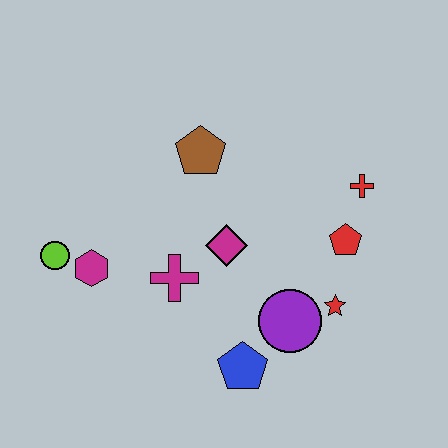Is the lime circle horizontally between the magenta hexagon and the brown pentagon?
No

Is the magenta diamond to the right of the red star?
No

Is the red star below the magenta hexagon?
Yes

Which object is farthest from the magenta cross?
The red cross is farthest from the magenta cross.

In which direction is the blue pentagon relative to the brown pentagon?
The blue pentagon is below the brown pentagon.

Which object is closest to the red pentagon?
The red cross is closest to the red pentagon.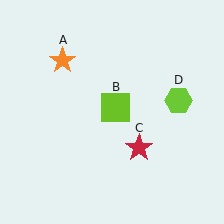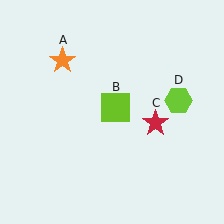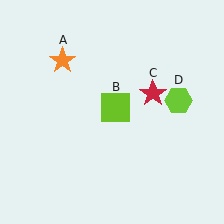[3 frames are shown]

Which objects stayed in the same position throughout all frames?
Orange star (object A) and lime square (object B) and lime hexagon (object D) remained stationary.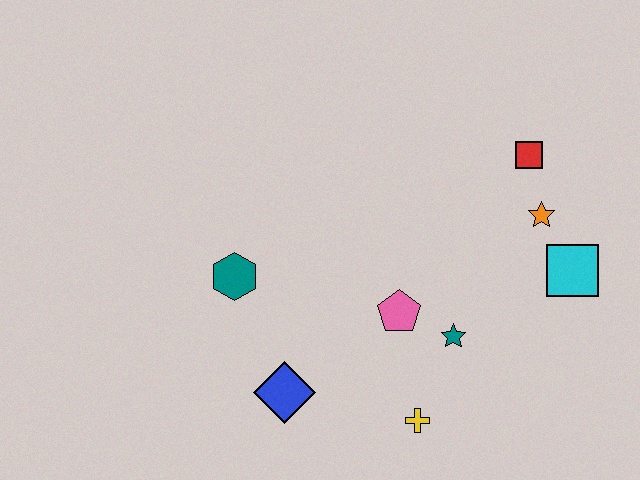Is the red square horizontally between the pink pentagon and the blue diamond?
No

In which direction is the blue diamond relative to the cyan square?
The blue diamond is to the left of the cyan square.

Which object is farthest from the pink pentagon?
The red square is farthest from the pink pentagon.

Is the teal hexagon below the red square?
Yes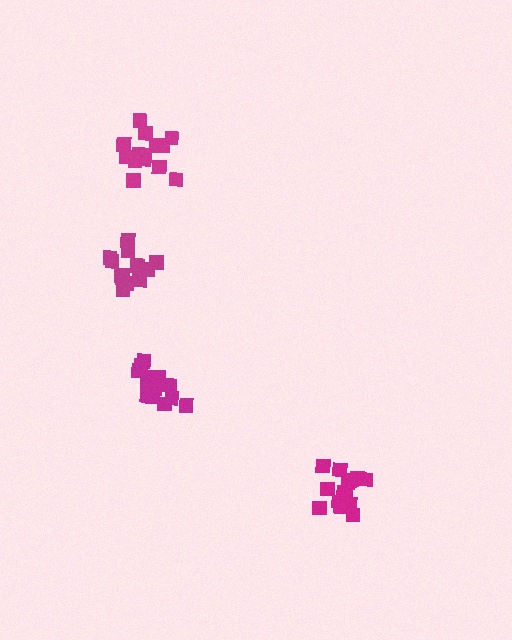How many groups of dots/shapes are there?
There are 4 groups.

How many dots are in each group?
Group 1: 13 dots, Group 2: 12 dots, Group 3: 18 dots, Group 4: 15 dots (58 total).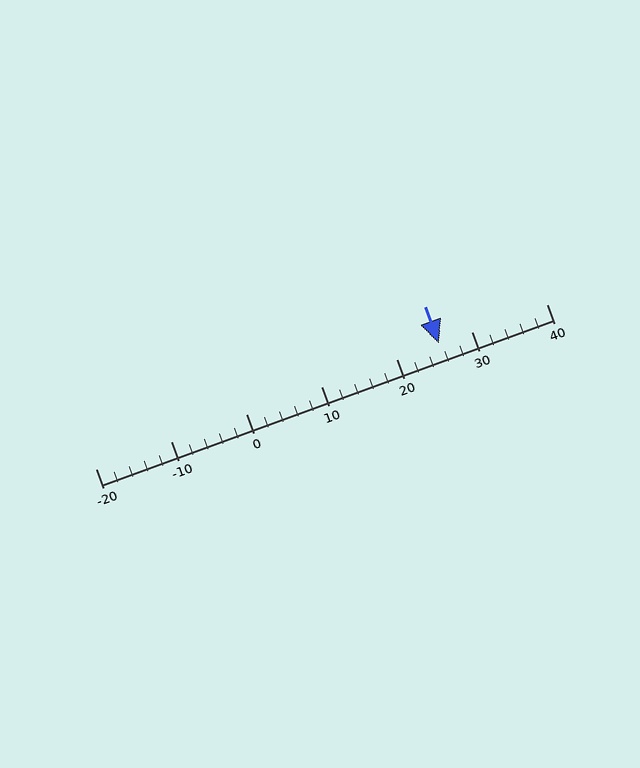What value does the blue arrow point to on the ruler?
The blue arrow points to approximately 26.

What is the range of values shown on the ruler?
The ruler shows values from -20 to 40.